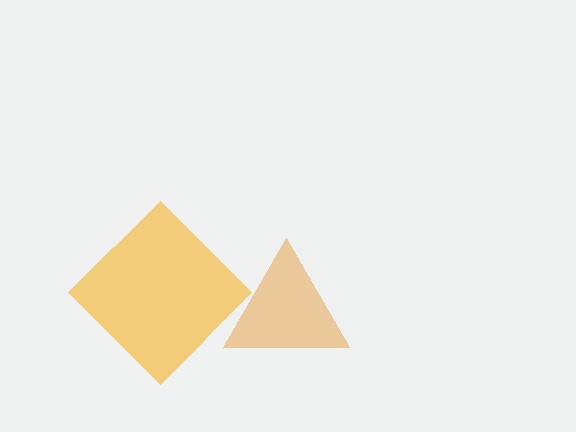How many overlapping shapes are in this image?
There are 2 overlapping shapes in the image.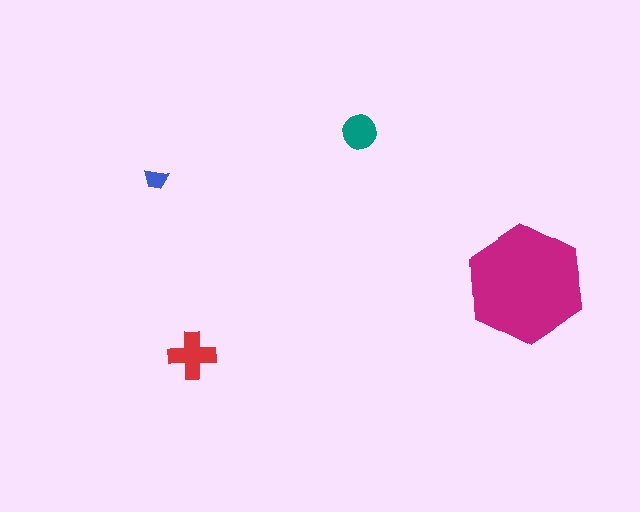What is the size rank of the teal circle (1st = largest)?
3rd.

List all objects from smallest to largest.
The blue trapezoid, the teal circle, the red cross, the magenta hexagon.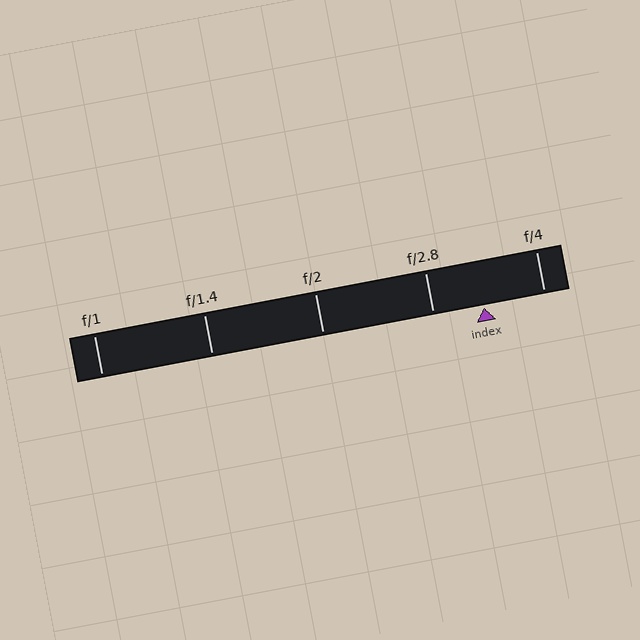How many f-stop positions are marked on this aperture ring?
There are 5 f-stop positions marked.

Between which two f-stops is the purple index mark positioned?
The index mark is between f/2.8 and f/4.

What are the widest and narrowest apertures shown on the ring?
The widest aperture shown is f/1 and the narrowest is f/4.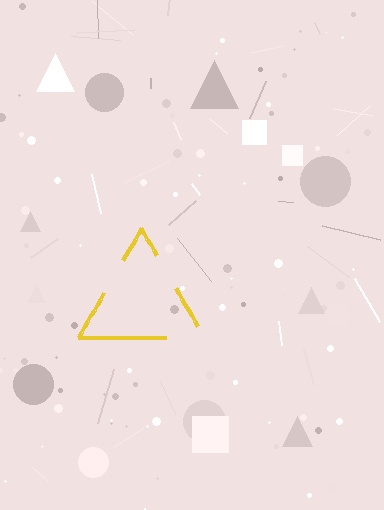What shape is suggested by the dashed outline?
The dashed outline suggests a triangle.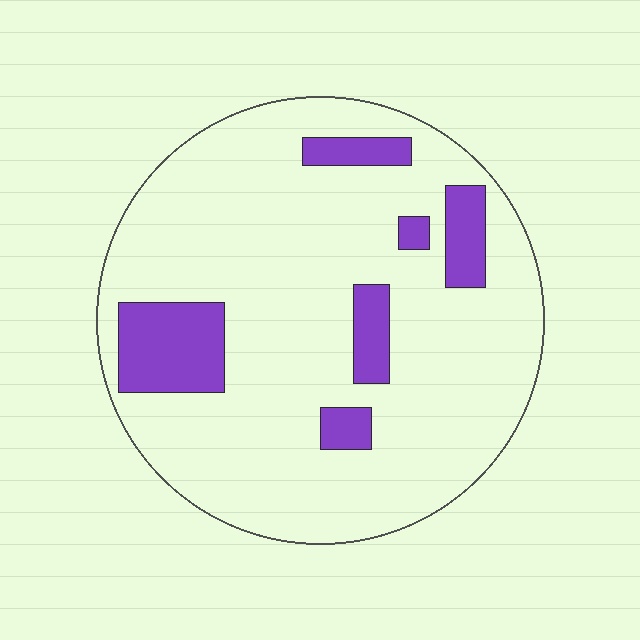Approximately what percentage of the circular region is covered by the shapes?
Approximately 15%.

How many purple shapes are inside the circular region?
6.